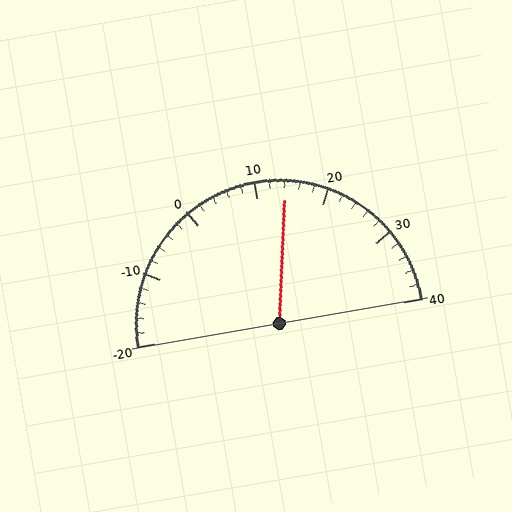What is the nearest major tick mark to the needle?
The nearest major tick mark is 10.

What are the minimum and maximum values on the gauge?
The gauge ranges from -20 to 40.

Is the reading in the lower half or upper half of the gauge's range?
The reading is in the upper half of the range (-20 to 40).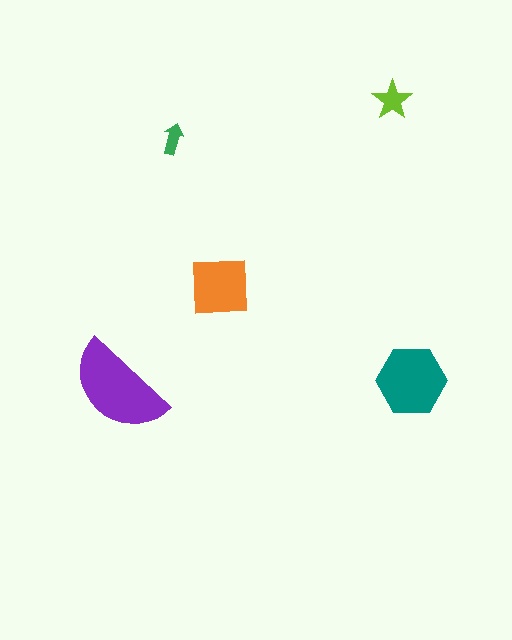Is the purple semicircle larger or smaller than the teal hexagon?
Larger.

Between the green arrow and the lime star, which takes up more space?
The lime star.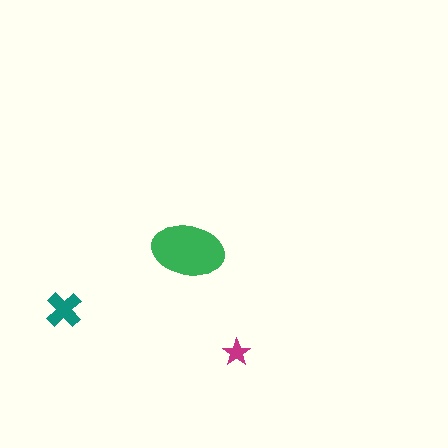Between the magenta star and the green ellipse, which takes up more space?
The green ellipse.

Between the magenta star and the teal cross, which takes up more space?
The teal cross.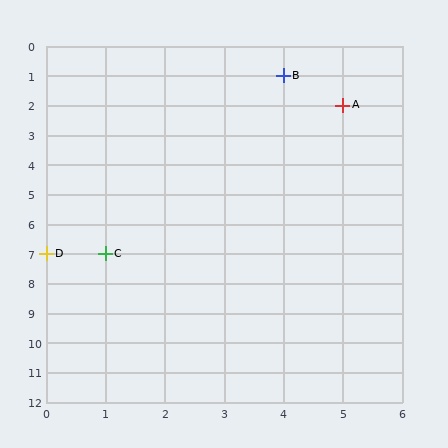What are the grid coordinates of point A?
Point A is at grid coordinates (5, 2).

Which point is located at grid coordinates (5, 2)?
Point A is at (5, 2).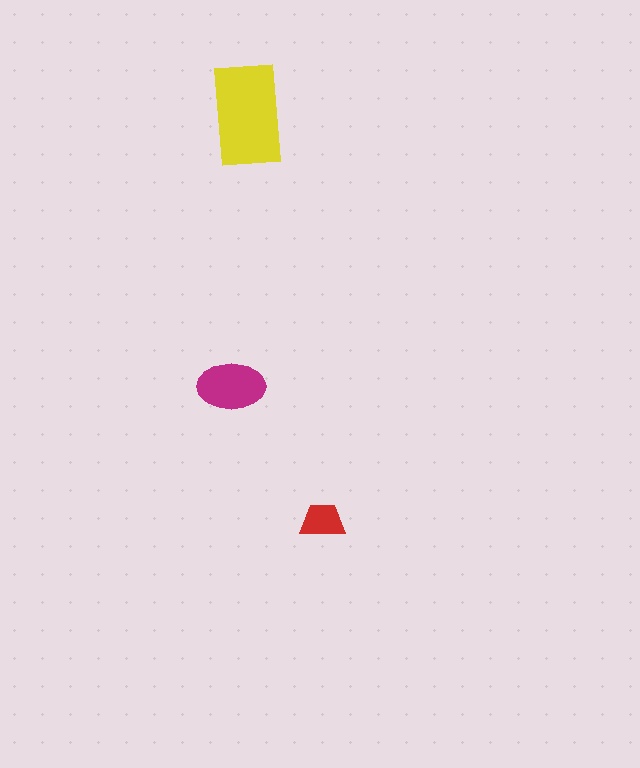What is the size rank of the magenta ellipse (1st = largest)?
2nd.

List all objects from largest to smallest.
The yellow rectangle, the magenta ellipse, the red trapezoid.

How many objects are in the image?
There are 3 objects in the image.